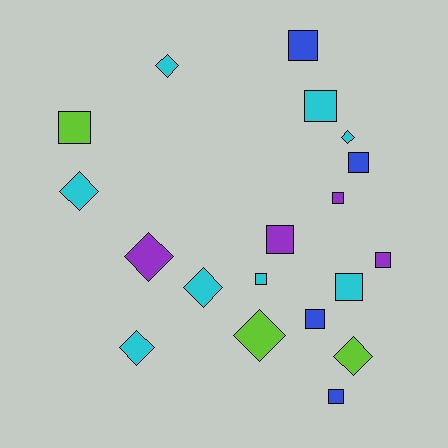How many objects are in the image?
There are 19 objects.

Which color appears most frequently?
Cyan, with 8 objects.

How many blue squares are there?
There are 4 blue squares.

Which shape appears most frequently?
Square, with 11 objects.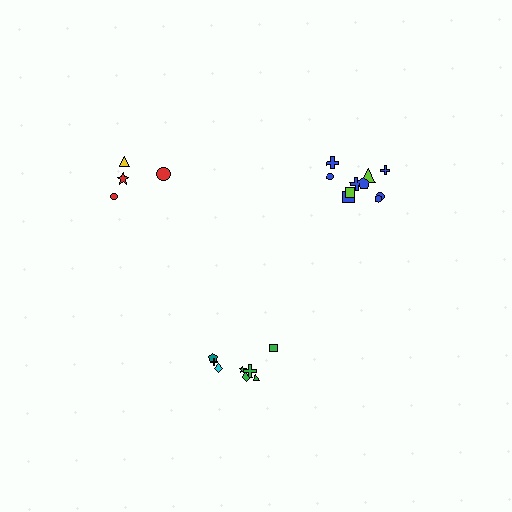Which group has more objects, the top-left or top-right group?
The top-right group.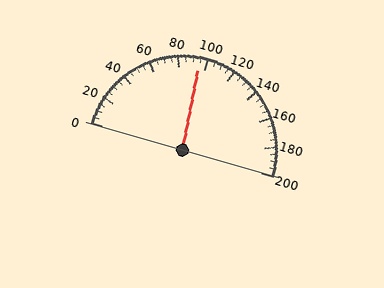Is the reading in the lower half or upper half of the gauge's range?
The reading is in the lower half of the range (0 to 200).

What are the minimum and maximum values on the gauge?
The gauge ranges from 0 to 200.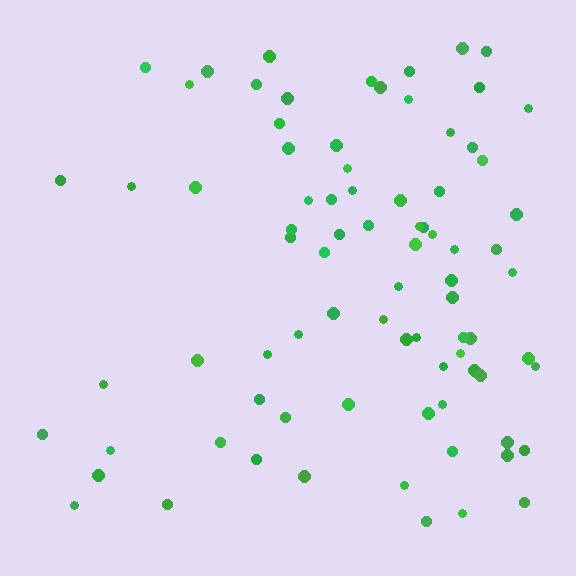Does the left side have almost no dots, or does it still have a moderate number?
Still a moderate number, just noticeably fewer than the right.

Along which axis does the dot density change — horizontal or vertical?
Horizontal.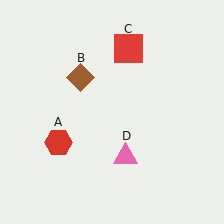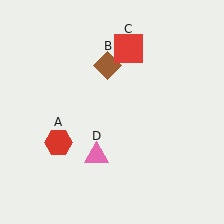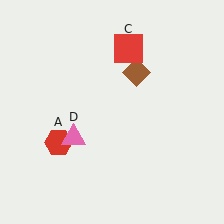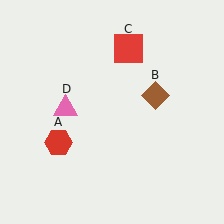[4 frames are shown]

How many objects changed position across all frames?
2 objects changed position: brown diamond (object B), pink triangle (object D).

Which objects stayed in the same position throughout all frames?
Red hexagon (object A) and red square (object C) remained stationary.